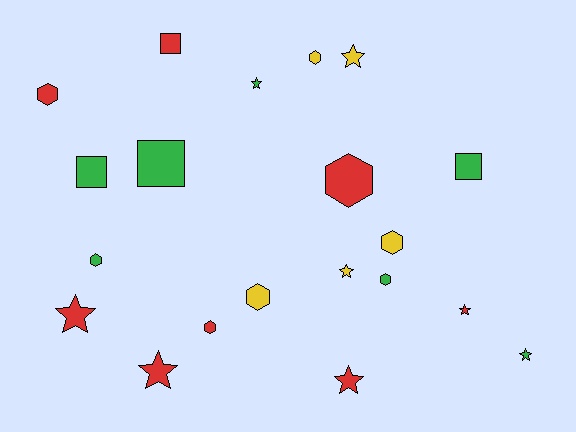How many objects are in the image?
There are 20 objects.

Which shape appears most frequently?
Hexagon, with 8 objects.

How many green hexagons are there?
There are 2 green hexagons.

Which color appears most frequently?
Red, with 8 objects.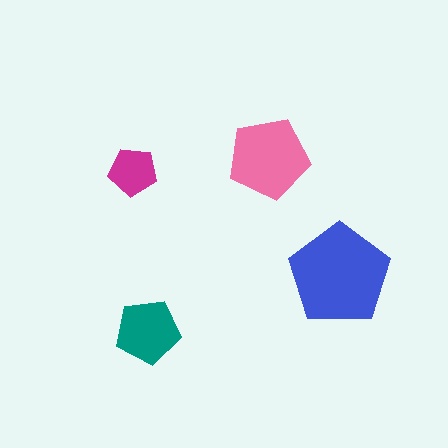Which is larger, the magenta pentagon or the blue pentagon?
The blue one.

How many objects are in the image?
There are 4 objects in the image.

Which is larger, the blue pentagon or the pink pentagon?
The blue one.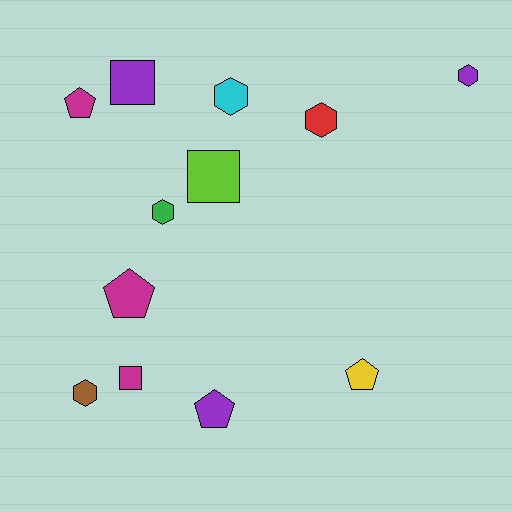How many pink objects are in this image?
There are no pink objects.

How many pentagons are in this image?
There are 4 pentagons.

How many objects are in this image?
There are 12 objects.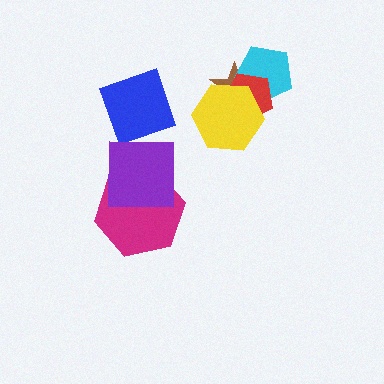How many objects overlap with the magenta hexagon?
1 object overlaps with the magenta hexagon.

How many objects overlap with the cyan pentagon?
3 objects overlap with the cyan pentagon.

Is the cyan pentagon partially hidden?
Yes, it is partially covered by another shape.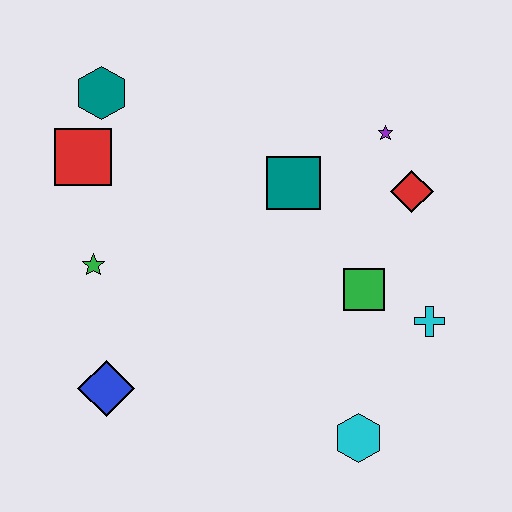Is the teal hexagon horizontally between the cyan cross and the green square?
No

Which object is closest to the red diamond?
The purple star is closest to the red diamond.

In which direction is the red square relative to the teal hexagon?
The red square is below the teal hexagon.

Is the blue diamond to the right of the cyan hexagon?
No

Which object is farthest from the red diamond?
The blue diamond is farthest from the red diamond.